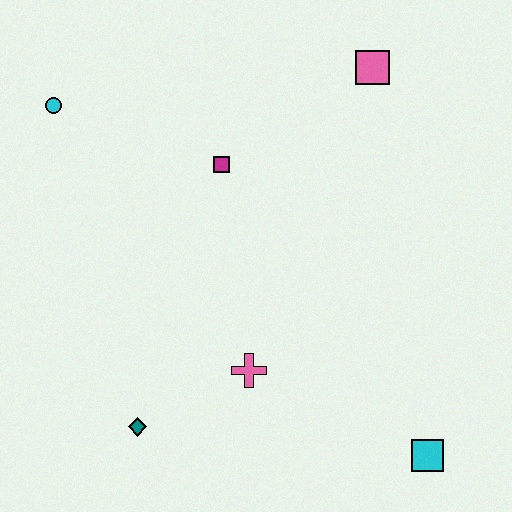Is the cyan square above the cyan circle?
No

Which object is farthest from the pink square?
The teal diamond is farthest from the pink square.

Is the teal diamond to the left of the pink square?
Yes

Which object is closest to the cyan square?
The pink cross is closest to the cyan square.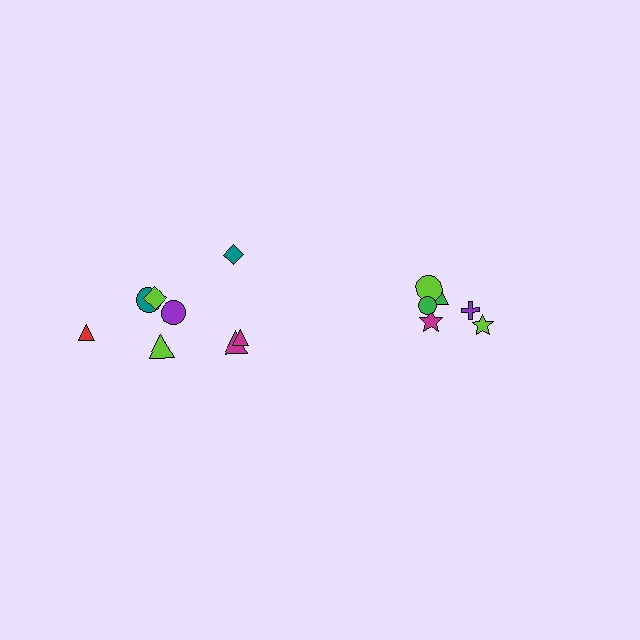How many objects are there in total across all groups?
There are 14 objects.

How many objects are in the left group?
There are 8 objects.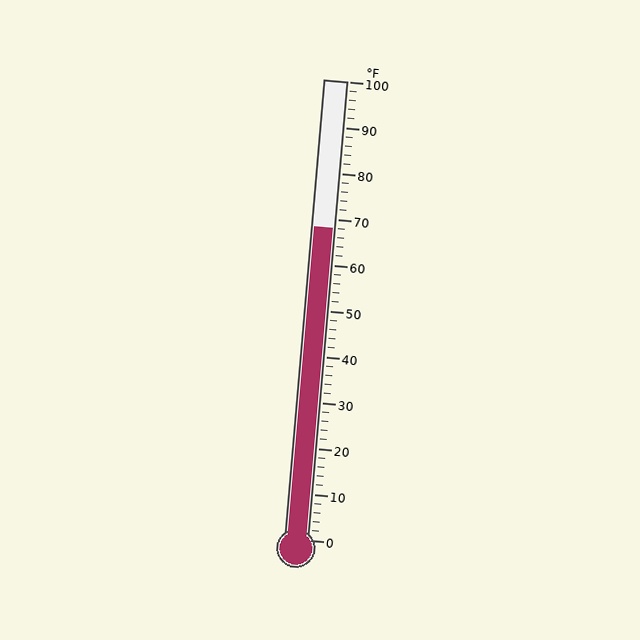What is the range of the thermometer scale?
The thermometer scale ranges from 0°F to 100°F.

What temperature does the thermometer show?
The thermometer shows approximately 68°F.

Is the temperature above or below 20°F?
The temperature is above 20°F.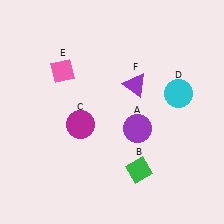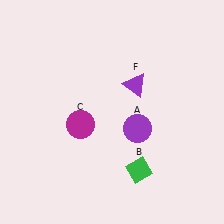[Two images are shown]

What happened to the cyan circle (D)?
The cyan circle (D) was removed in Image 2. It was in the top-right area of Image 1.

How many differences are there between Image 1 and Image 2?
There are 2 differences between the two images.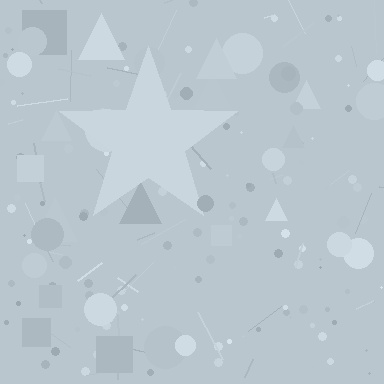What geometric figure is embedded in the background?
A star is embedded in the background.